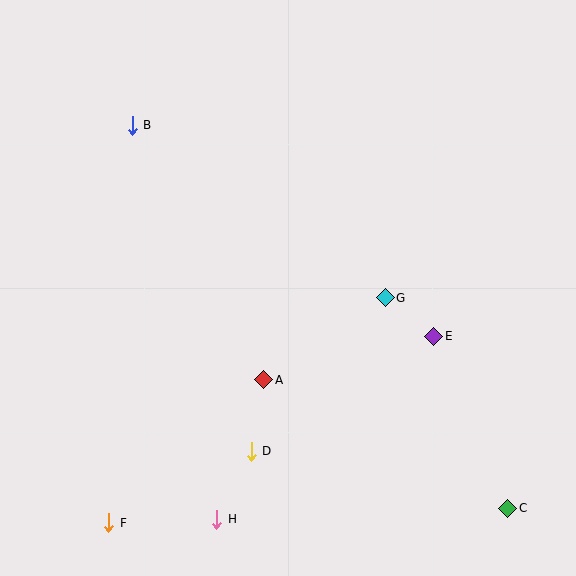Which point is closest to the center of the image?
Point A at (264, 380) is closest to the center.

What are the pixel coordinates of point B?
Point B is at (132, 125).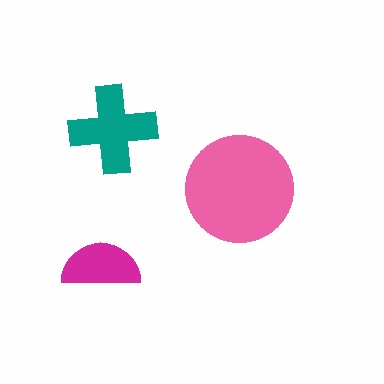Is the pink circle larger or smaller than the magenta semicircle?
Larger.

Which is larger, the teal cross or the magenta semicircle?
The teal cross.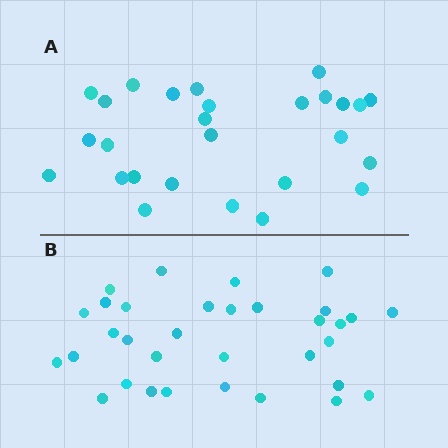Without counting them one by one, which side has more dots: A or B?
Region B (the bottom region) has more dots.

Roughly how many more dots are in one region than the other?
Region B has about 6 more dots than region A.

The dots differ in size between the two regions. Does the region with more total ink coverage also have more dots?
No. Region A has more total ink coverage because its dots are larger, but region B actually contains more individual dots. Total area can be misleading — the number of items is what matters here.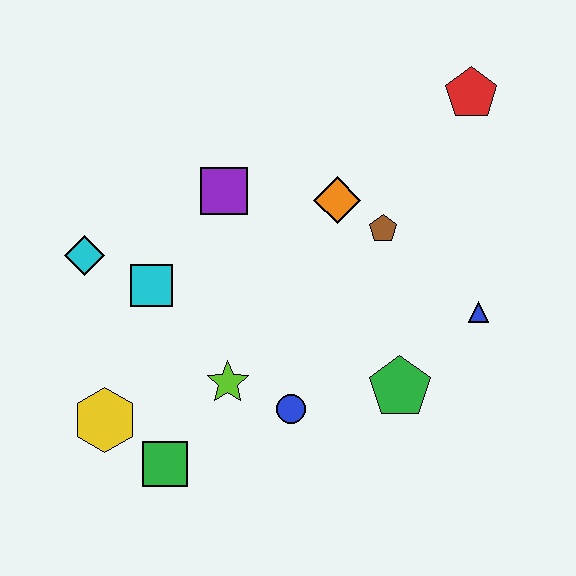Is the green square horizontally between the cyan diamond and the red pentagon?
Yes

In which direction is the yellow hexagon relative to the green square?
The yellow hexagon is to the left of the green square.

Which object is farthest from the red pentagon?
The yellow hexagon is farthest from the red pentagon.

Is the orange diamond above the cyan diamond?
Yes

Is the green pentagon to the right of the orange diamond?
Yes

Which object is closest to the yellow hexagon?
The green square is closest to the yellow hexagon.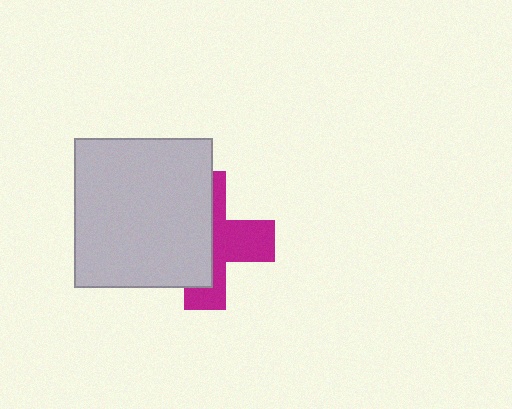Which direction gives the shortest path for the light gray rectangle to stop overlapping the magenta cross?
Moving left gives the shortest separation.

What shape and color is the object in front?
The object in front is a light gray rectangle.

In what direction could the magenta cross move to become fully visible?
The magenta cross could move right. That would shift it out from behind the light gray rectangle entirely.